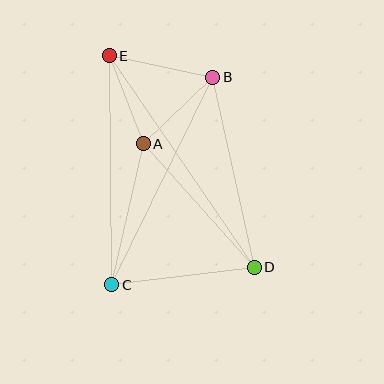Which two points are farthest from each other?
Points D and E are farthest from each other.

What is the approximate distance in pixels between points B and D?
The distance between B and D is approximately 194 pixels.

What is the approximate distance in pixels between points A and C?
The distance between A and C is approximately 144 pixels.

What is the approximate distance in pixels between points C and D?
The distance between C and D is approximately 144 pixels.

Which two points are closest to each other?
Points A and E are closest to each other.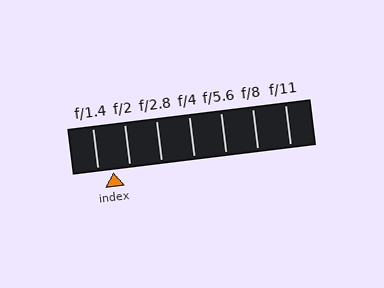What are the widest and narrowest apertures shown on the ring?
The widest aperture shown is f/1.4 and the narrowest is f/11.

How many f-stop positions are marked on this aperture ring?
There are 7 f-stop positions marked.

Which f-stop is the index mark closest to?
The index mark is closest to f/1.4.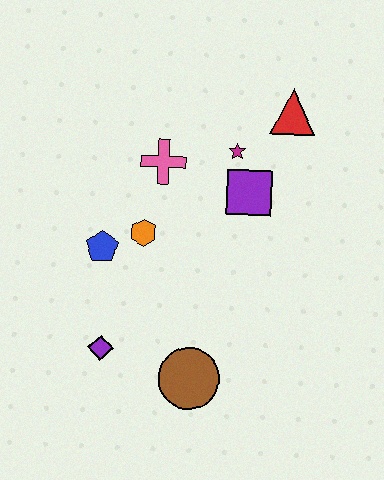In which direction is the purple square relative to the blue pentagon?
The purple square is to the right of the blue pentagon.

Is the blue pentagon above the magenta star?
No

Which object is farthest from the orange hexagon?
The red triangle is farthest from the orange hexagon.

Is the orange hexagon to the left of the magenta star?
Yes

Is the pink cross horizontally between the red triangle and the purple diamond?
Yes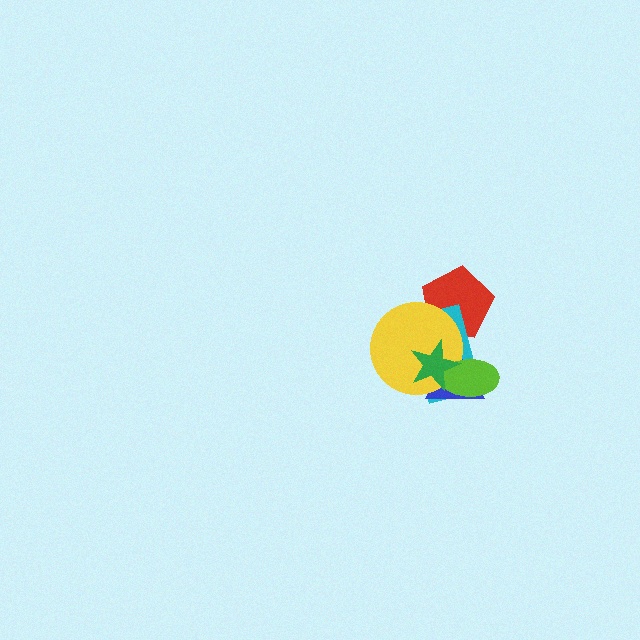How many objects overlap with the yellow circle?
5 objects overlap with the yellow circle.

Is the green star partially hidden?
No, no other shape covers it.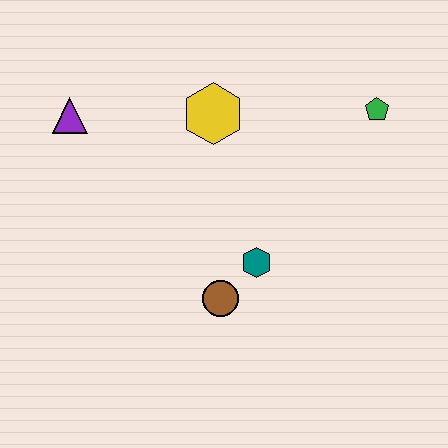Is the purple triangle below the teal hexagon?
No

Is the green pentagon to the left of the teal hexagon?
No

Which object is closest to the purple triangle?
The yellow hexagon is closest to the purple triangle.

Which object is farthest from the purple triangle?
The green pentagon is farthest from the purple triangle.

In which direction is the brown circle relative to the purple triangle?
The brown circle is below the purple triangle.